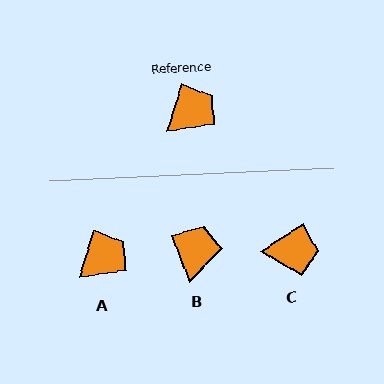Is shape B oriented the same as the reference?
No, it is off by about 38 degrees.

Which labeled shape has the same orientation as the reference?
A.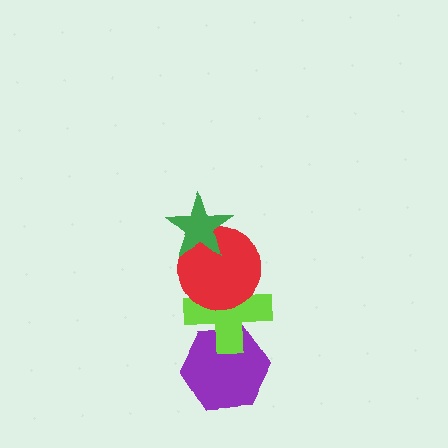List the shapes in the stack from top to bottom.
From top to bottom: the green star, the red circle, the lime cross, the purple hexagon.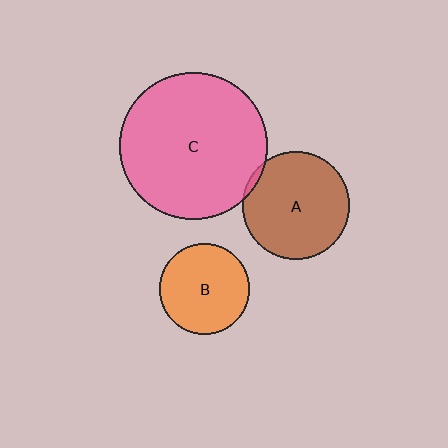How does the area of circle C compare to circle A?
Approximately 1.9 times.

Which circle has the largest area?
Circle C (pink).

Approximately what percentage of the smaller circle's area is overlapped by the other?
Approximately 5%.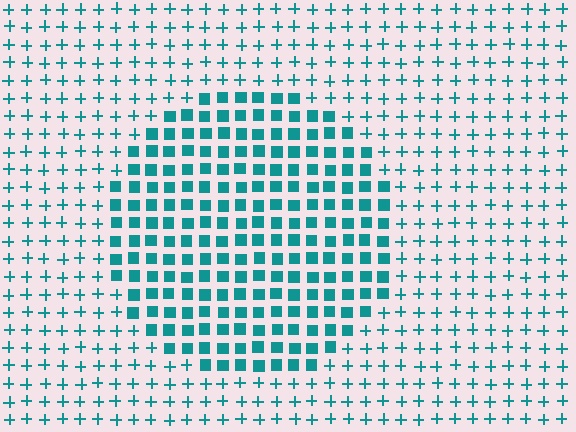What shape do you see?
I see a circle.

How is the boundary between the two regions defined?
The boundary is defined by a change in element shape: squares inside vs. plus signs outside. All elements share the same color and spacing.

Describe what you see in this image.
The image is filled with small teal elements arranged in a uniform grid. A circle-shaped region contains squares, while the surrounding area contains plus signs. The boundary is defined purely by the change in element shape.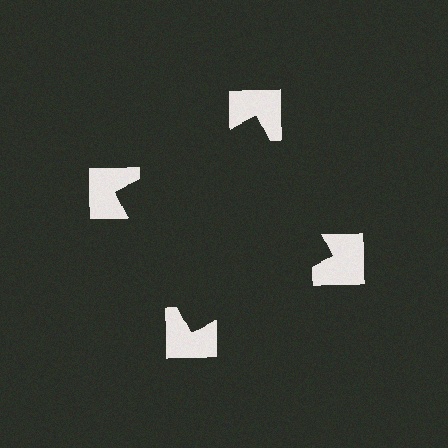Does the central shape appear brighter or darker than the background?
It typically appears slightly darker than the background, even though no actual brightness change is drawn.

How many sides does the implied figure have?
4 sides.